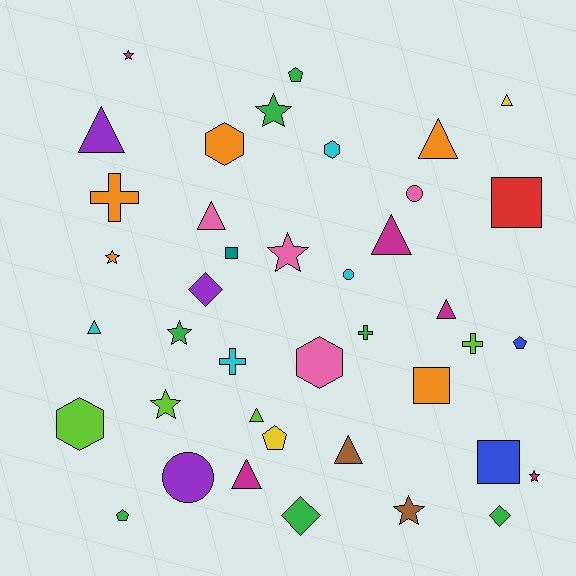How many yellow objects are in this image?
There are 2 yellow objects.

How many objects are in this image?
There are 40 objects.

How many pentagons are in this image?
There are 4 pentagons.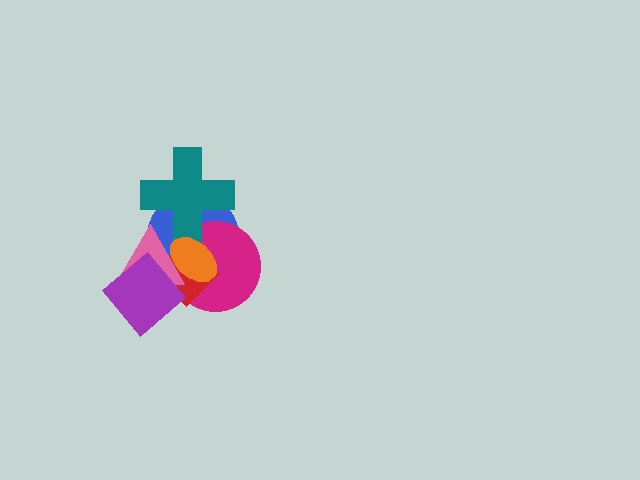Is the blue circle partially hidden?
Yes, it is partially covered by another shape.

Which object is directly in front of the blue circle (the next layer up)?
The magenta circle is directly in front of the blue circle.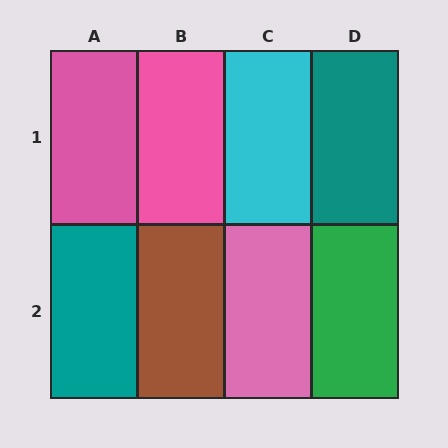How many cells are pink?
3 cells are pink.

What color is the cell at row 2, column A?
Teal.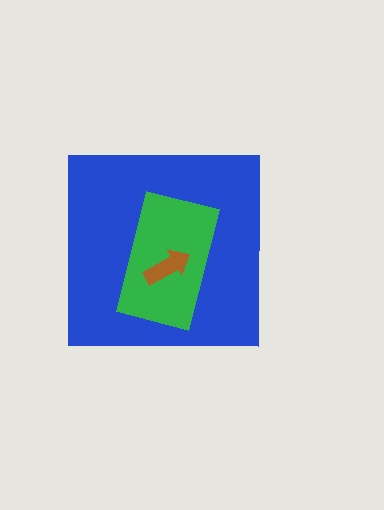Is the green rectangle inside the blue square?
Yes.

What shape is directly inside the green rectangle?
The brown arrow.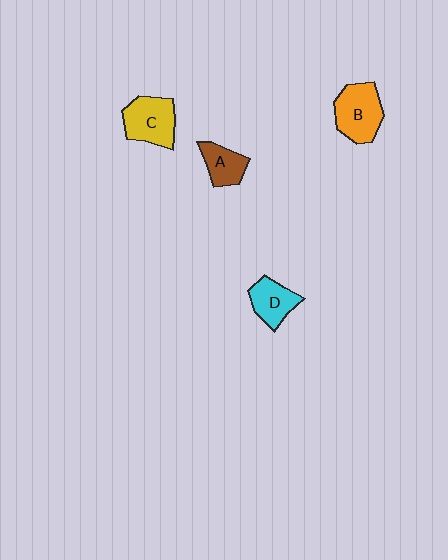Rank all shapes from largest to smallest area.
From largest to smallest: B (orange), C (yellow), D (cyan), A (brown).